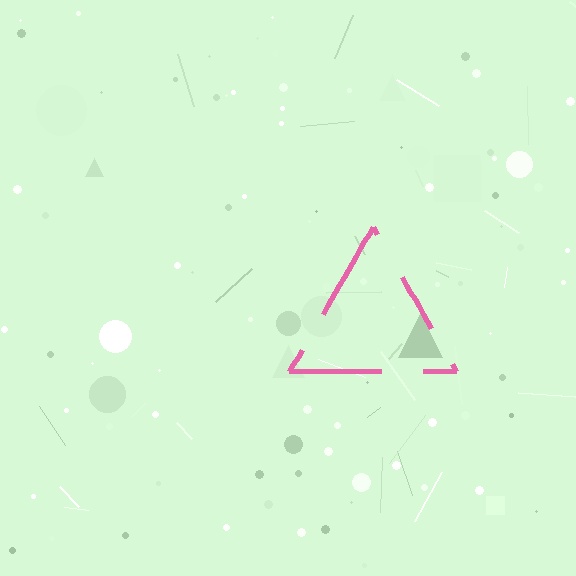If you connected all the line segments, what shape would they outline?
They would outline a triangle.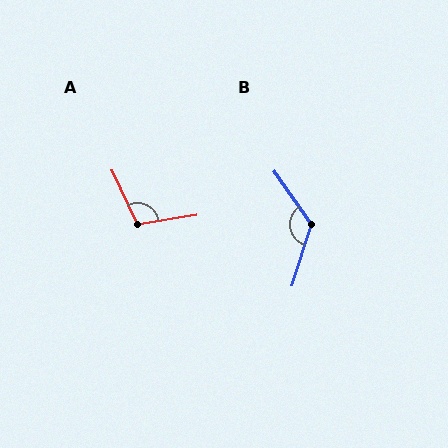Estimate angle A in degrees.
Approximately 105 degrees.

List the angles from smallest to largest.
A (105°), B (127°).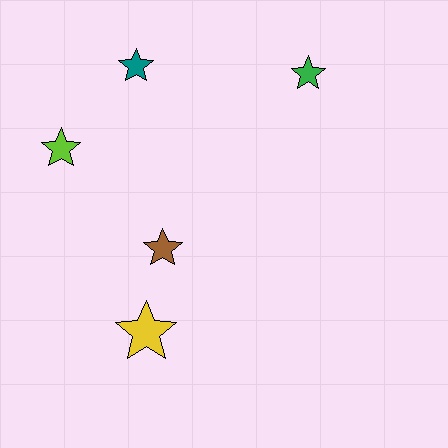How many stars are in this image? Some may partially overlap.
There are 5 stars.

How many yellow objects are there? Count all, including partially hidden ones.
There is 1 yellow object.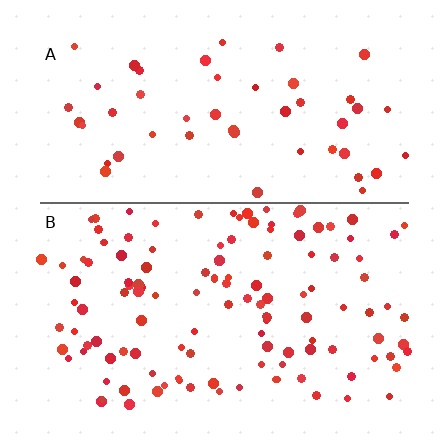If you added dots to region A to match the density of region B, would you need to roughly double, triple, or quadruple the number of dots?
Approximately double.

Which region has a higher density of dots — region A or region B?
B (the bottom).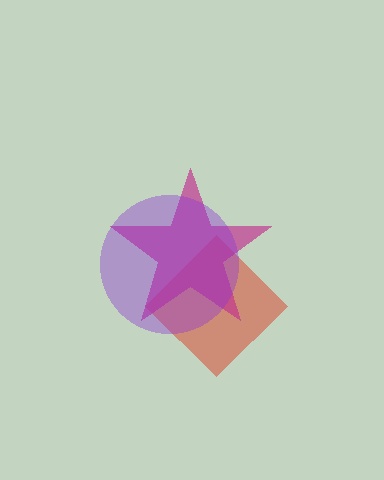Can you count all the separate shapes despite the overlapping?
Yes, there are 3 separate shapes.